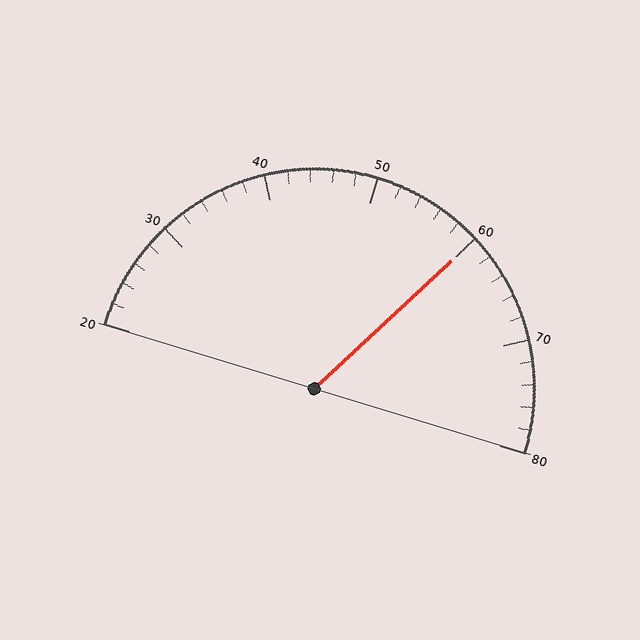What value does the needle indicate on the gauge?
The needle indicates approximately 60.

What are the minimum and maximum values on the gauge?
The gauge ranges from 20 to 80.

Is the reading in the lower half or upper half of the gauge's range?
The reading is in the upper half of the range (20 to 80).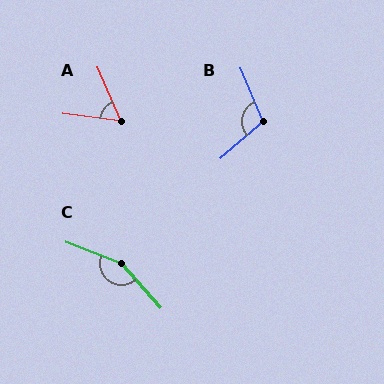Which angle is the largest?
C, at approximately 152 degrees.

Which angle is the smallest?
A, at approximately 59 degrees.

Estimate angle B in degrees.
Approximately 108 degrees.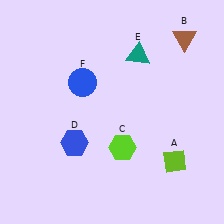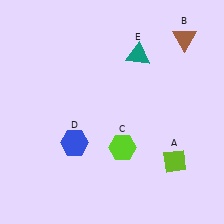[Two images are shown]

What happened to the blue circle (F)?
The blue circle (F) was removed in Image 2. It was in the top-left area of Image 1.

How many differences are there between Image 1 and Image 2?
There is 1 difference between the two images.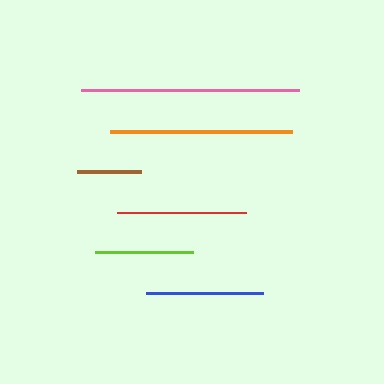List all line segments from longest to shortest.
From longest to shortest: pink, orange, red, blue, lime, brown.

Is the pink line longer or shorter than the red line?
The pink line is longer than the red line.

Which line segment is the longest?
The pink line is the longest at approximately 217 pixels.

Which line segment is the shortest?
The brown line is the shortest at approximately 63 pixels.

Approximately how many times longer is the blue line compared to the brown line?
The blue line is approximately 1.9 times the length of the brown line.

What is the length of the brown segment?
The brown segment is approximately 63 pixels long.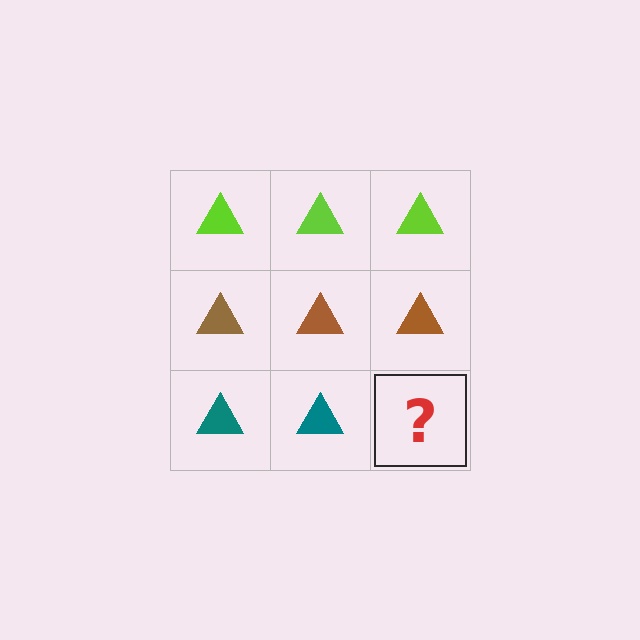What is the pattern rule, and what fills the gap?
The rule is that each row has a consistent color. The gap should be filled with a teal triangle.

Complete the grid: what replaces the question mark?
The question mark should be replaced with a teal triangle.